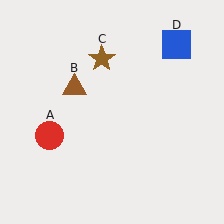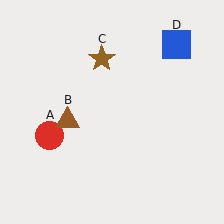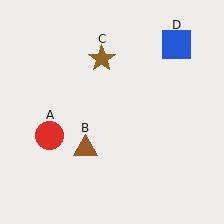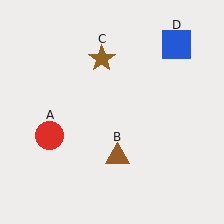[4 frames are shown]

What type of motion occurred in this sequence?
The brown triangle (object B) rotated counterclockwise around the center of the scene.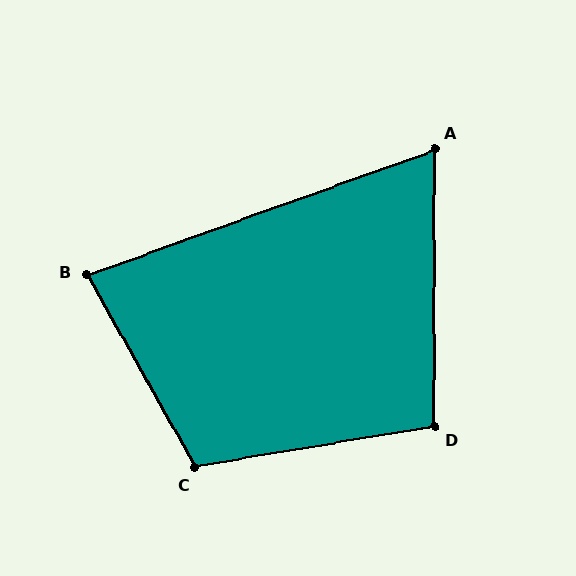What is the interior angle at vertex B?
Approximately 81 degrees (acute).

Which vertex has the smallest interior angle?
A, at approximately 70 degrees.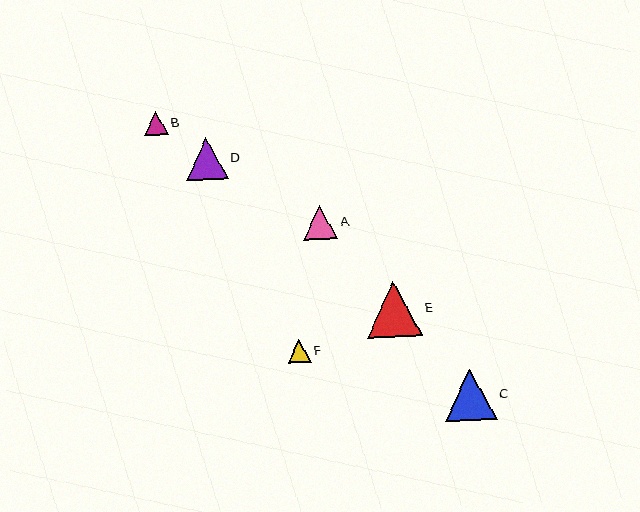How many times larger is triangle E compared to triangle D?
Triangle E is approximately 1.3 times the size of triangle D.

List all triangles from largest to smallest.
From largest to smallest: E, C, D, A, B, F.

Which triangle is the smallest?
Triangle F is the smallest with a size of approximately 23 pixels.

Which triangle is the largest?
Triangle E is the largest with a size of approximately 56 pixels.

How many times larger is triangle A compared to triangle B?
Triangle A is approximately 1.4 times the size of triangle B.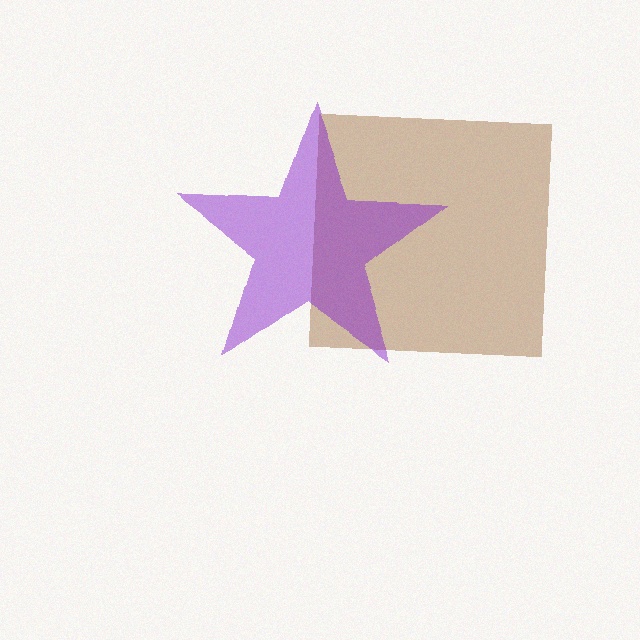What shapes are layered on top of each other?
The layered shapes are: a brown square, a purple star.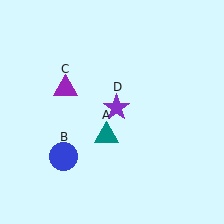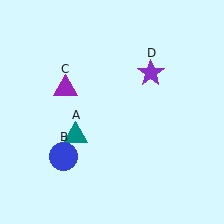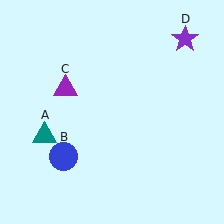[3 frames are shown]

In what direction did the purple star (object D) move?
The purple star (object D) moved up and to the right.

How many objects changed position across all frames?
2 objects changed position: teal triangle (object A), purple star (object D).